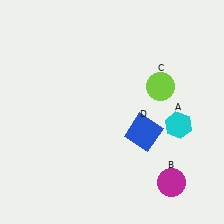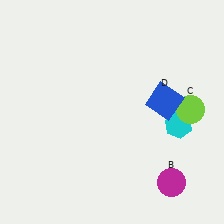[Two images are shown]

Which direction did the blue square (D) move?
The blue square (D) moved up.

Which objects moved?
The objects that moved are: the lime circle (C), the blue square (D).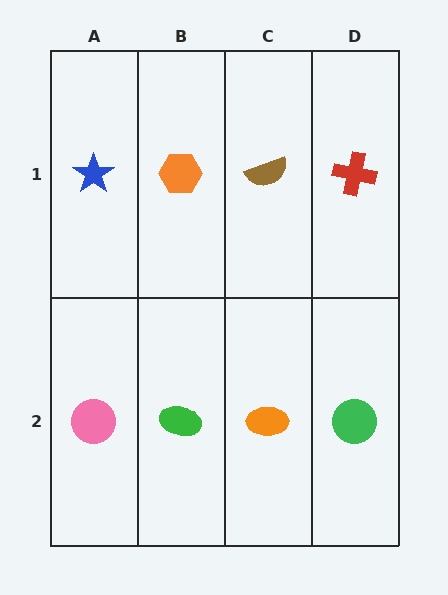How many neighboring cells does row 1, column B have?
3.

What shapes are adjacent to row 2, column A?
A blue star (row 1, column A), a green ellipse (row 2, column B).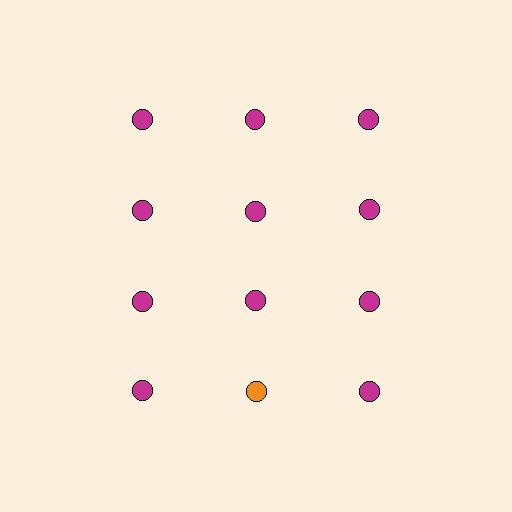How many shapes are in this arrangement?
There are 12 shapes arranged in a grid pattern.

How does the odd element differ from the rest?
It has a different color: orange instead of magenta.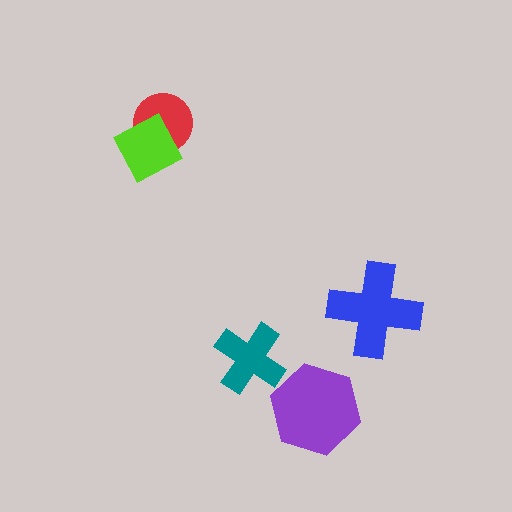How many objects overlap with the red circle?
1 object overlaps with the red circle.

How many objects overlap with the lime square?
1 object overlaps with the lime square.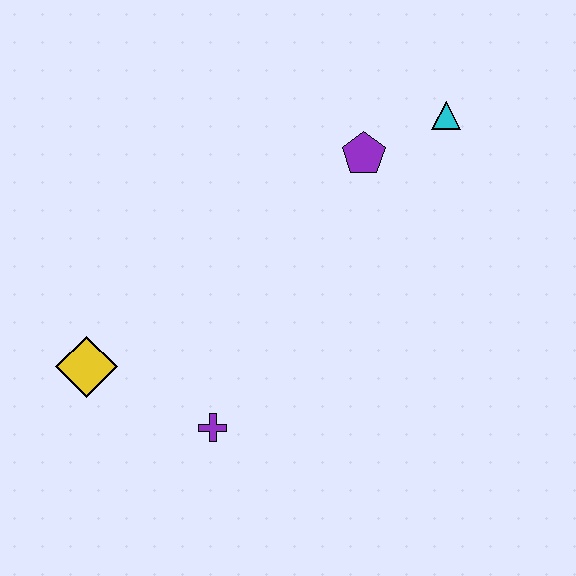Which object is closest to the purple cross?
The yellow diamond is closest to the purple cross.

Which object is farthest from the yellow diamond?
The cyan triangle is farthest from the yellow diamond.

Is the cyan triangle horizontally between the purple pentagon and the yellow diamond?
No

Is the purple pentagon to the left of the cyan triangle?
Yes